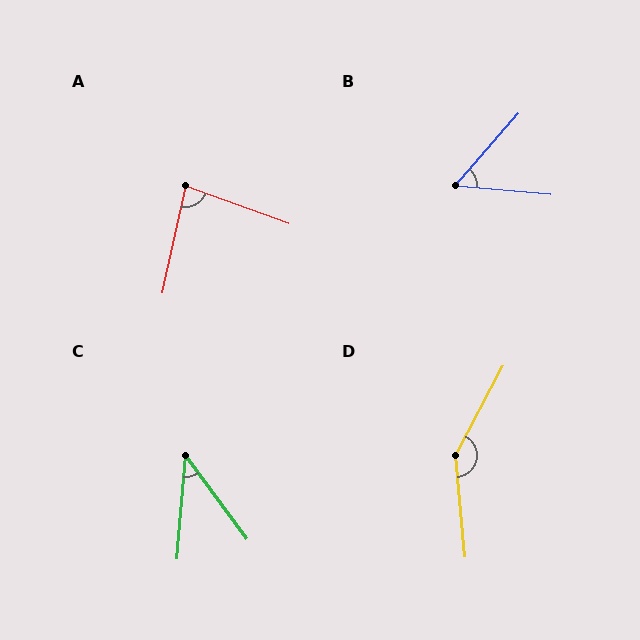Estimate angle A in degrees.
Approximately 83 degrees.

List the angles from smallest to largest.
C (41°), B (54°), A (83°), D (146°).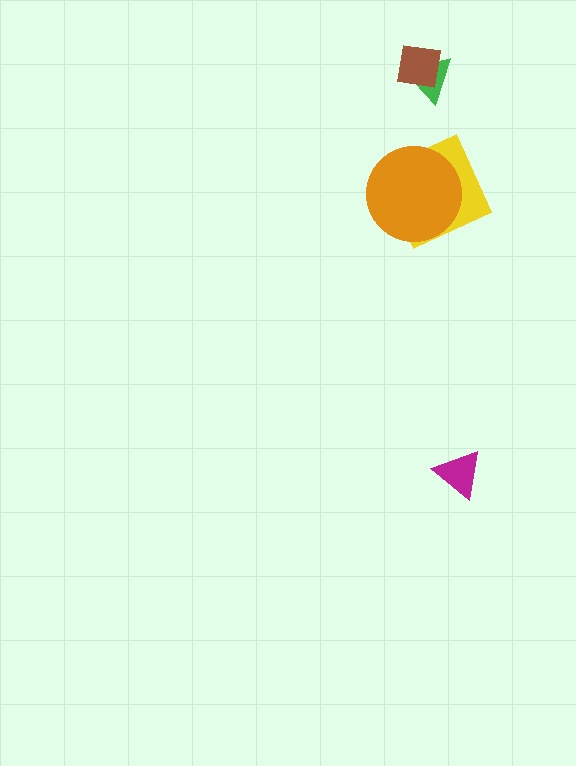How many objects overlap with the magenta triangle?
0 objects overlap with the magenta triangle.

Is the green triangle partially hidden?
Yes, it is partially covered by another shape.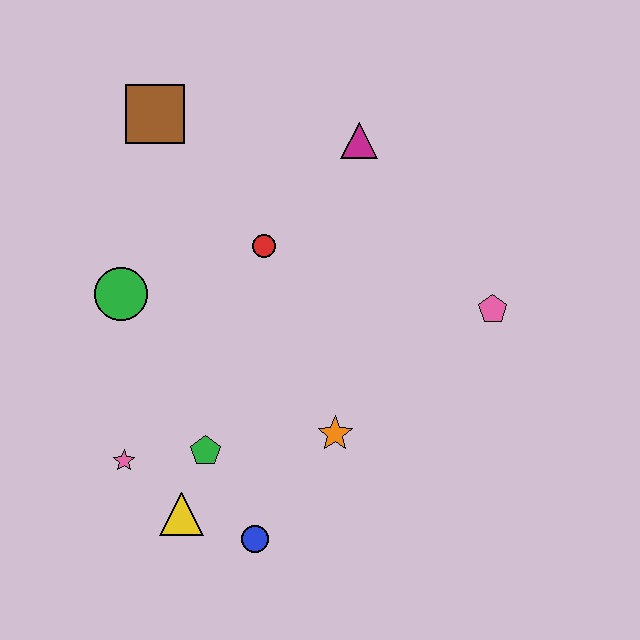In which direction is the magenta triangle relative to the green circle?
The magenta triangle is to the right of the green circle.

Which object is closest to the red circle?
The magenta triangle is closest to the red circle.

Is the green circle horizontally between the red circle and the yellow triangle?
No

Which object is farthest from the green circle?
The pink pentagon is farthest from the green circle.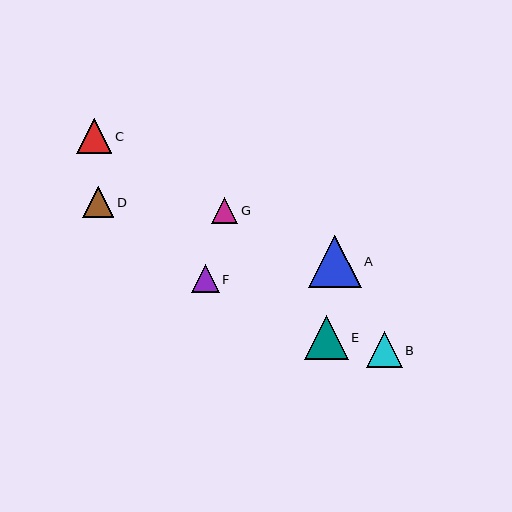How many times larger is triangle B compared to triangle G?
Triangle B is approximately 1.4 times the size of triangle G.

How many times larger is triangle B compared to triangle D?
Triangle B is approximately 1.1 times the size of triangle D.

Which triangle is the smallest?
Triangle G is the smallest with a size of approximately 26 pixels.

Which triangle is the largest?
Triangle A is the largest with a size of approximately 53 pixels.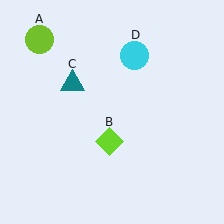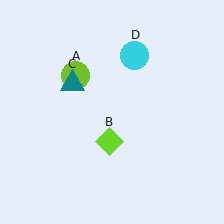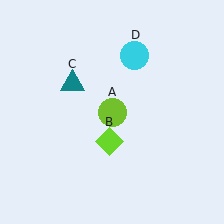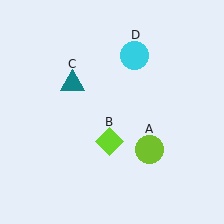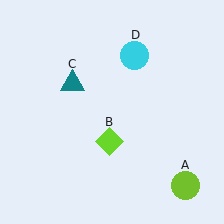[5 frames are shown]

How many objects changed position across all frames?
1 object changed position: lime circle (object A).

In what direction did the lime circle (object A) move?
The lime circle (object A) moved down and to the right.